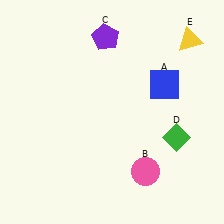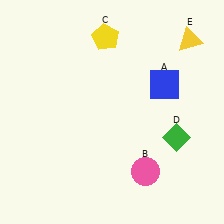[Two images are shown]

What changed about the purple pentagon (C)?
In Image 1, C is purple. In Image 2, it changed to yellow.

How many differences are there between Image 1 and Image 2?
There is 1 difference between the two images.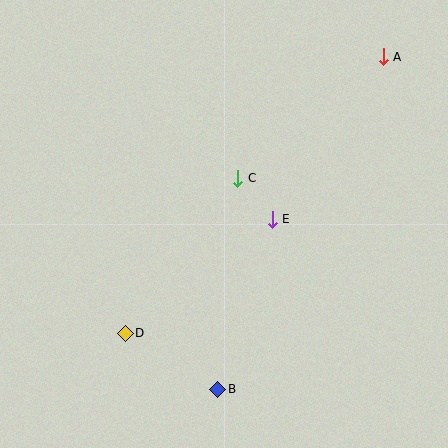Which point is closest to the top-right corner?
Point A is closest to the top-right corner.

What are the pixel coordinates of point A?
Point A is at (383, 57).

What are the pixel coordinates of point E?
Point E is at (272, 219).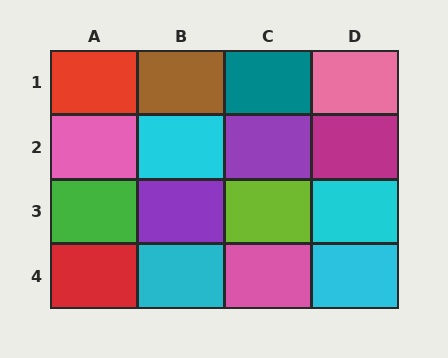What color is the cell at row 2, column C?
Purple.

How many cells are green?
1 cell is green.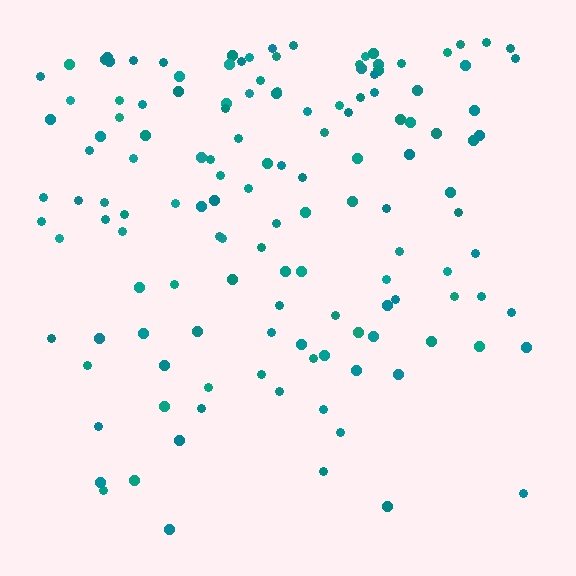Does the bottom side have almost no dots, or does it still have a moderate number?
Still a moderate number, just noticeably fewer than the top.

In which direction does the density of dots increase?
From bottom to top, with the top side densest.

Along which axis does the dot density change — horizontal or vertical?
Vertical.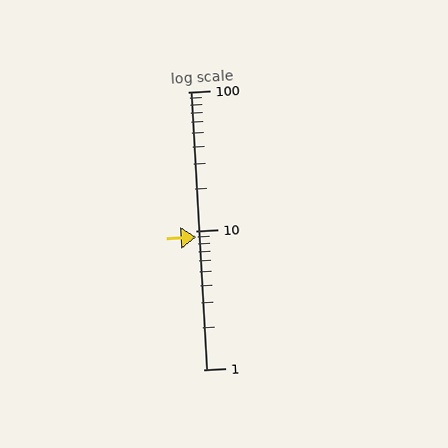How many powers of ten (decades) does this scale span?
The scale spans 2 decades, from 1 to 100.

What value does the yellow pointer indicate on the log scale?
The pointer indicates approximately 9.